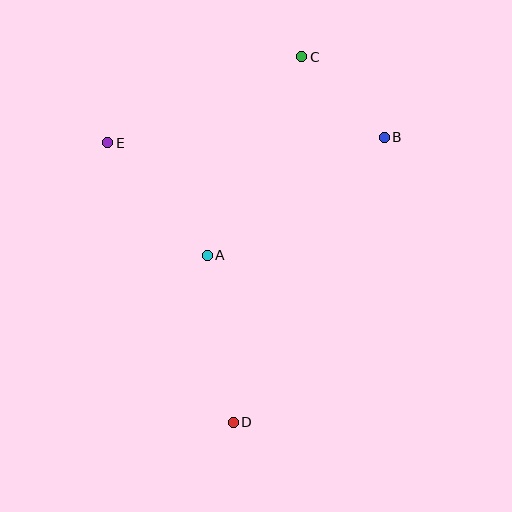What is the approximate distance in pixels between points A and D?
The distance between A and D is approximately 169 pixels.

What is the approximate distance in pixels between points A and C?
The distance between A and C is approximately 220 pixels.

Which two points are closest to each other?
Points B and C are closest to each other.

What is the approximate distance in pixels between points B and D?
The distance between B and D is approximately 323 pixels.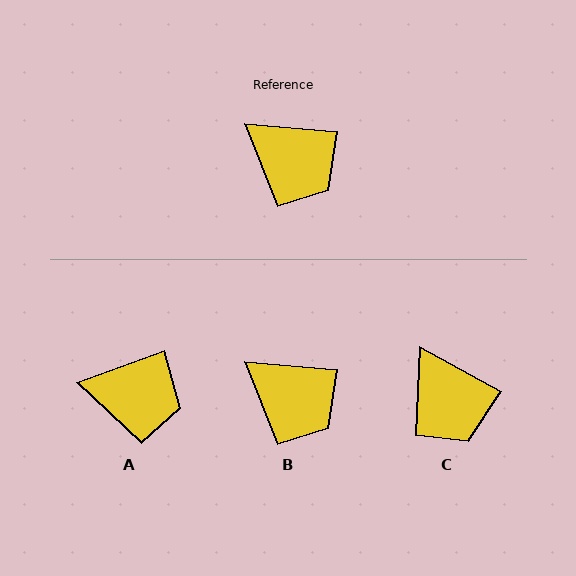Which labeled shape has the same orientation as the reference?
B.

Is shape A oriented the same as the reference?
No, it is off by about 25 degrees.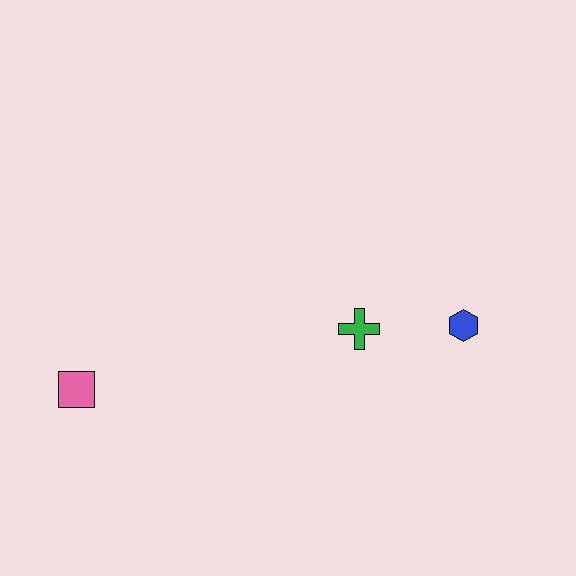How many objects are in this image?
There are 3 objects.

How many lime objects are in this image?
There are no lime objects.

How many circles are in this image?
There are no circles.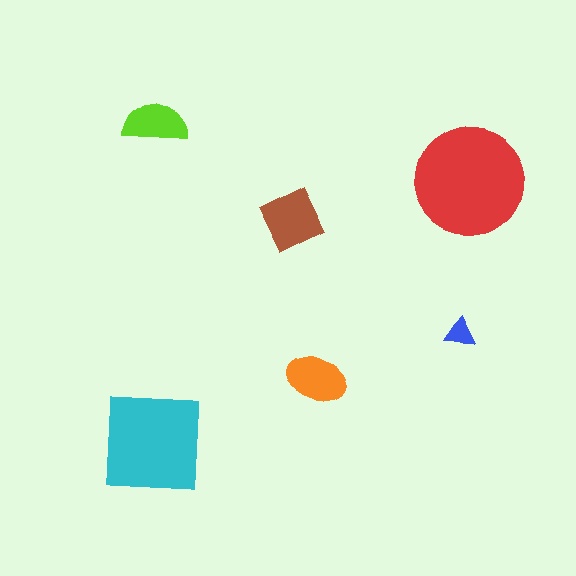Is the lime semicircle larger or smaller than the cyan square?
Smaller.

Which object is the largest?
The red circle.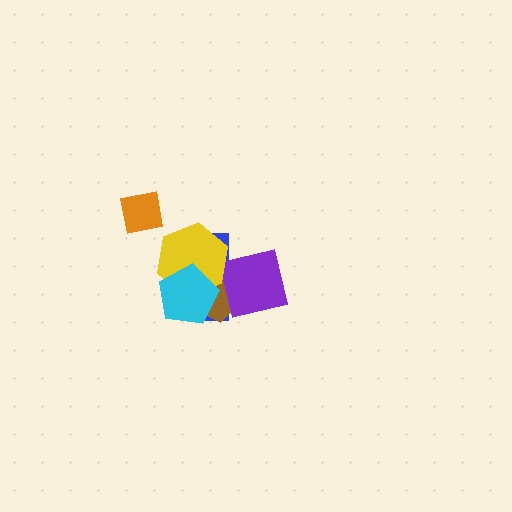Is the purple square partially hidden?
Yes, it is partially covered by another shape.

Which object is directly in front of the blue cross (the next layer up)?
The brown pentagon is directly in front of the blue cross.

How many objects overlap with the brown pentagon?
4 objects overlap with the brown pentagon.